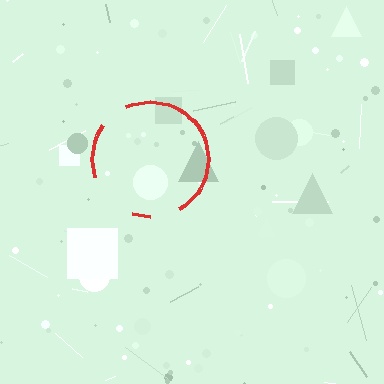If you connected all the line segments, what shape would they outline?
They would outline a circle.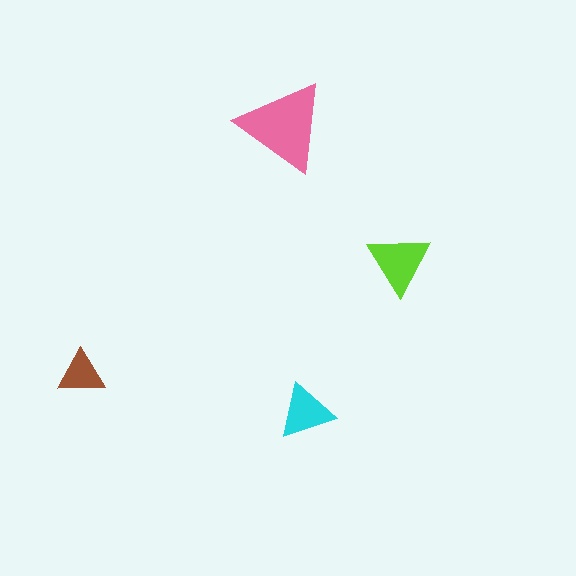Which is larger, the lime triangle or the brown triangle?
The lime one.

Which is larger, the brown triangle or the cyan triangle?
The cyan one.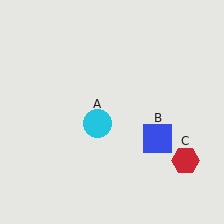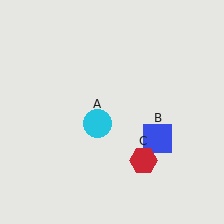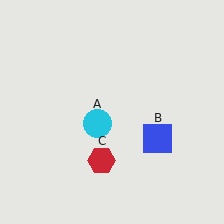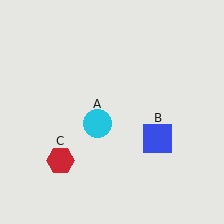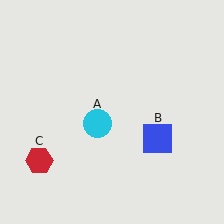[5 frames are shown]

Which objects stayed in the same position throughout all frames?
Cyan circle (object A) and blue square (object B) remained stationary.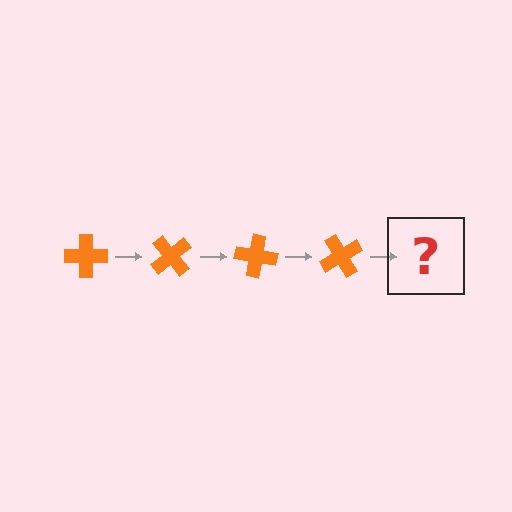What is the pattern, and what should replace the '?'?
The pattern is that the cross rotates 50 degrees each step. The '?' should be an orange cross rotated 200 degrees.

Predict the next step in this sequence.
The next step is an orange cross rotated 200 degrees.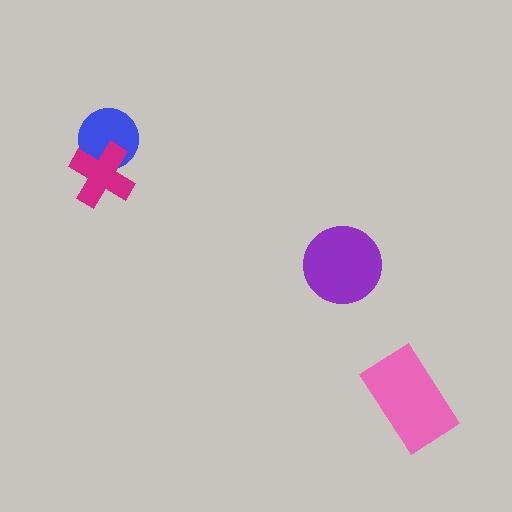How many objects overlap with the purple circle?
0 objects overlap with the purple circle.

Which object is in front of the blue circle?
The magenta cross is in front of the blue circle.